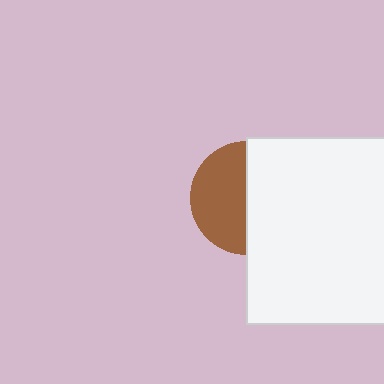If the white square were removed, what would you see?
You would see the complete brown circle.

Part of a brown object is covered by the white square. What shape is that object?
It is a circle.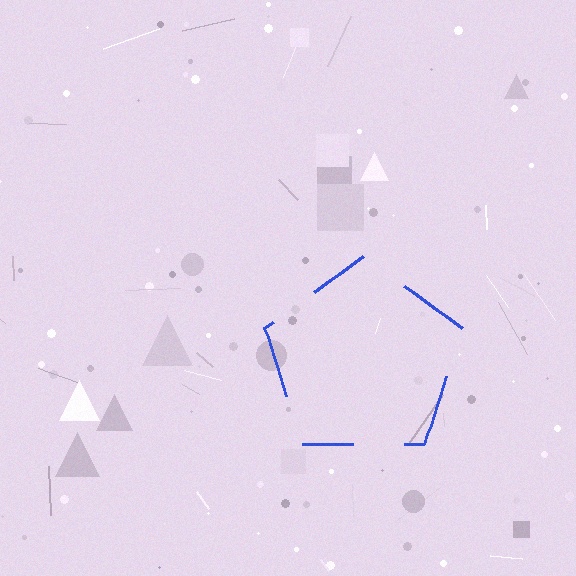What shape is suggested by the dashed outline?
The dashed outline suggests a pentagon.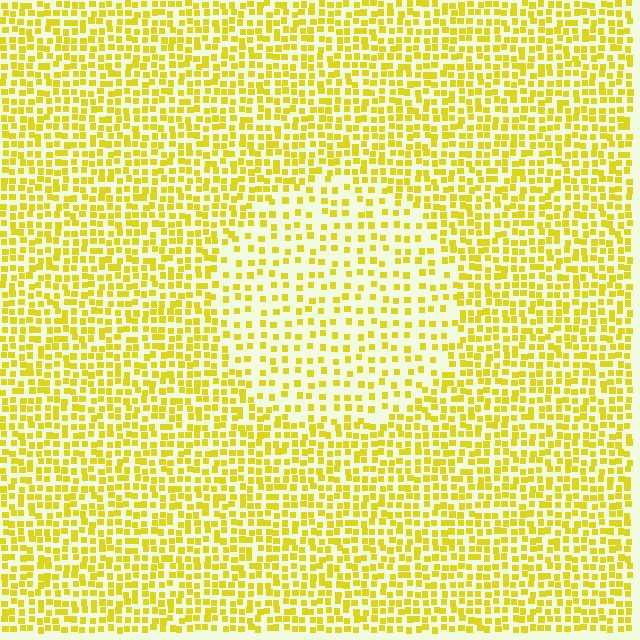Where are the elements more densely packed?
The elements are more densely packed outside the circle boundary.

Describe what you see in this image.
The image contains small yellow elements arranged at two different densities. A circle-shaped region is visible where the elements are less densely packed than the surrounding area.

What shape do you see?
I see a circle.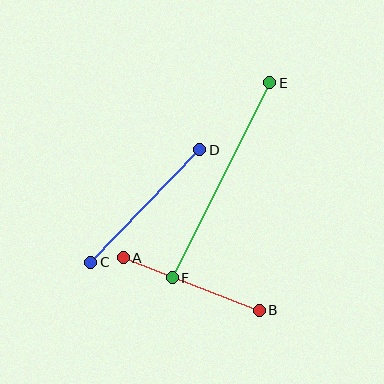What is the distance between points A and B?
The distance is approximately 146 pixels.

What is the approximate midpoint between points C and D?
The midpoint is at approximately (145, 206) pixels.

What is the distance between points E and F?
The distance is approximately 218 pixels.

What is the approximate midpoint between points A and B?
The midpoint is at approximately (191, 284) pixels.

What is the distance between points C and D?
The distance is approximately 157 pixels.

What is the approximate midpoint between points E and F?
The midpoint is at approximately (221, 180) pixels.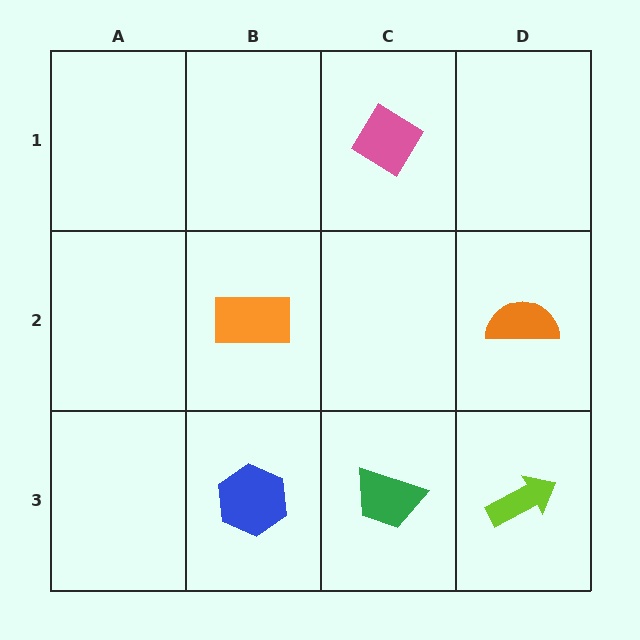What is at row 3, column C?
A green trapezoid.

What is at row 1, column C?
A pink diamond.